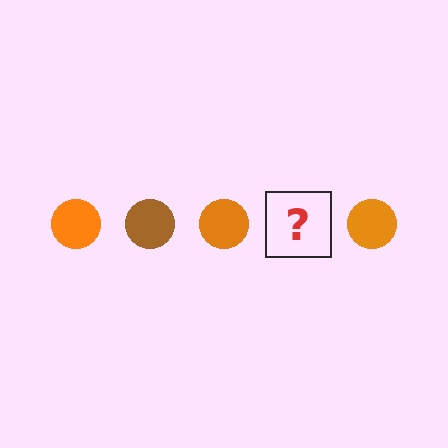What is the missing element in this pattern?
The missing element is a brown circle.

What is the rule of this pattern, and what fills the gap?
The rule is that the pattern cycles through orange, brown circles. The gap should be filled with a brown circle.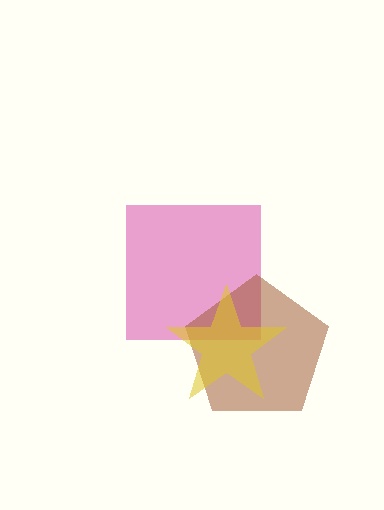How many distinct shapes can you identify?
There are 3 distinct shapes: a magenta square, a brown pentagon, a yellow star.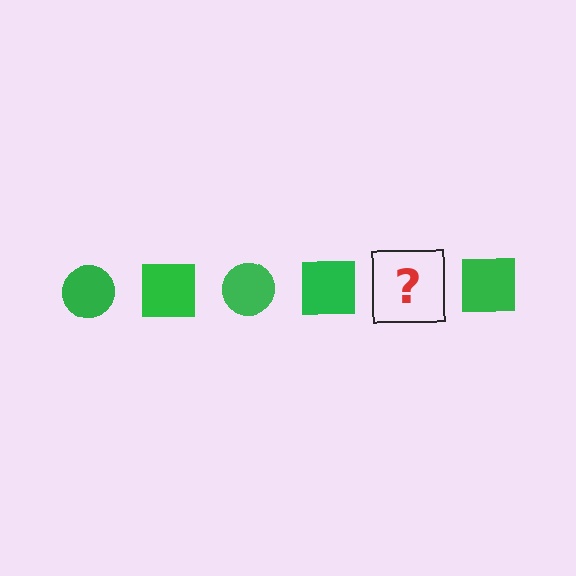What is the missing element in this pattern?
The missing element is a green circle.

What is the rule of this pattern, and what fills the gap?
The rule is that the pattern cycles through circle, square shapes in green. The gap should be filled with a green circle.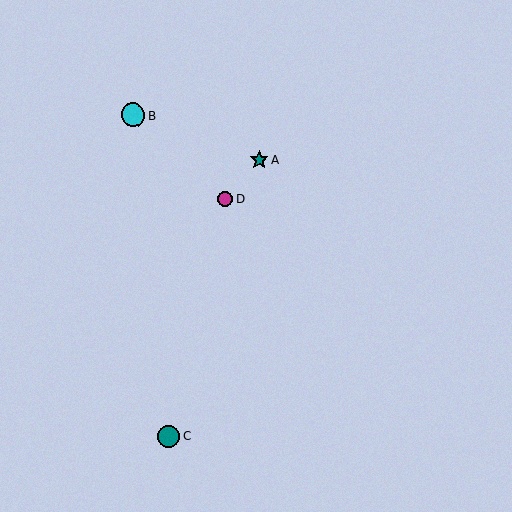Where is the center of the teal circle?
The center of the teal circle is at (168, 436).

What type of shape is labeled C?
Shape C is a teal circle.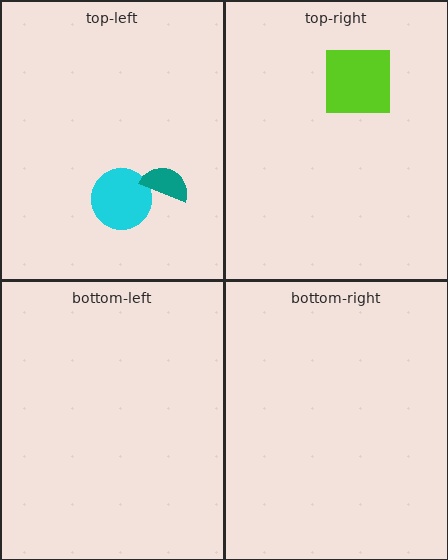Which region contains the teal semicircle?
The top-left region.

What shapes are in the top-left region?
The cyan circle, the teal semicircle.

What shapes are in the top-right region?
The lime square.